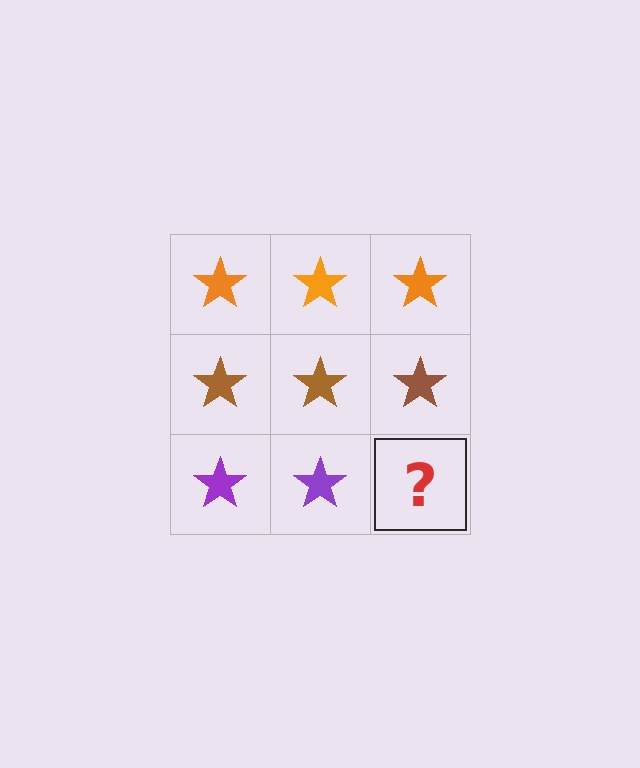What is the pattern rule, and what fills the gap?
The rule is that each row has a consistent color. The gap should be filled with a purple star.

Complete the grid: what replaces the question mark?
The question mark should be replaced with a purple star.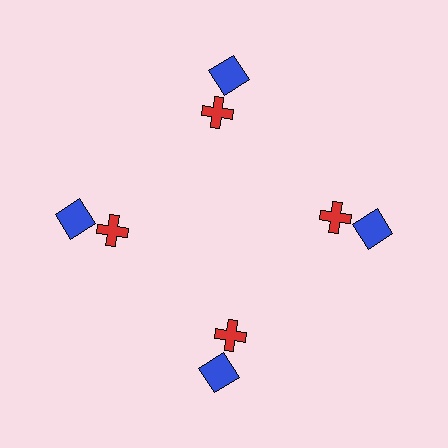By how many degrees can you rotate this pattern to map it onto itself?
The pattern maps onto itself every 90 degrees of rotation.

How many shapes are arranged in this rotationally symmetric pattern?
There are 8 shapes, arranged in 4 groups of 2.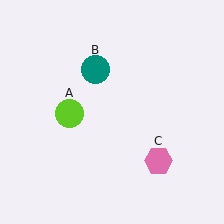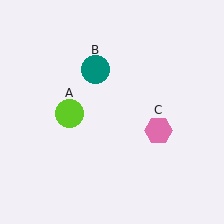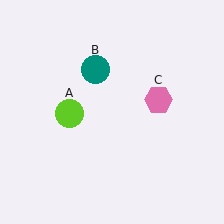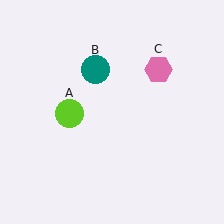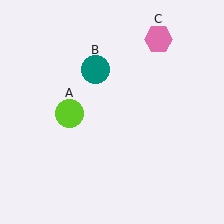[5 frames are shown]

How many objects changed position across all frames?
1 object changed position: pink hexagon (object C).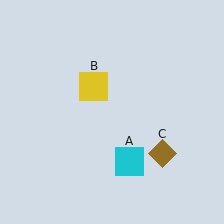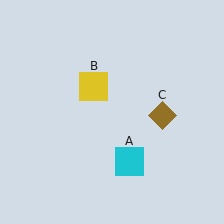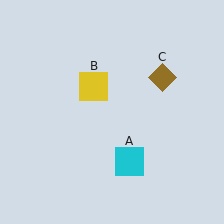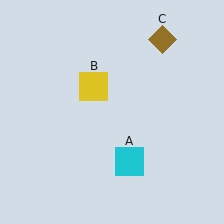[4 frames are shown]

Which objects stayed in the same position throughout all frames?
Cyan square (object A) and yellow square (object B) remained stationary.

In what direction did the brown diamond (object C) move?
The brown diamond (object C) moved up.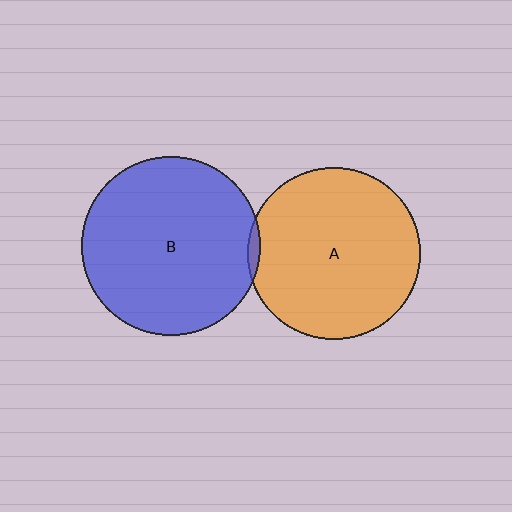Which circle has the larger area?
Circle B (blue).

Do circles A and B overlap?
Yes.